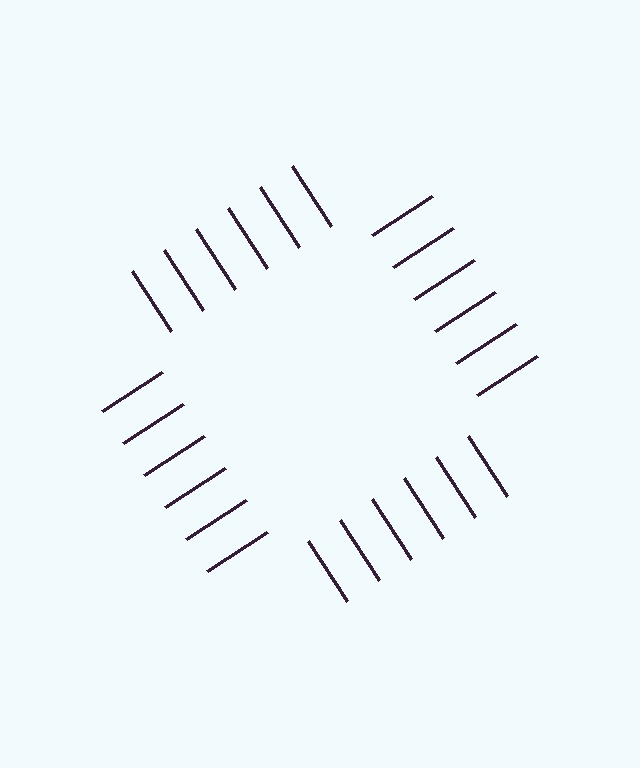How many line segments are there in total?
24 — 6 along each of the 4 edges.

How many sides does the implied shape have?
4 sides — the line-ends trace a square.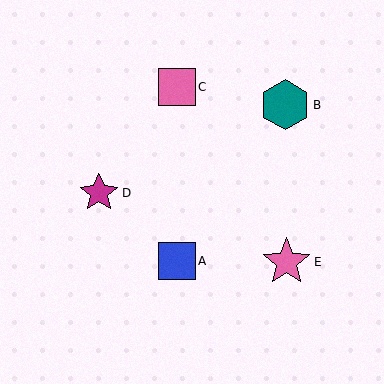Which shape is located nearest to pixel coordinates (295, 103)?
The teal hexagon (labeled B) at (285, 105) is nearest to that location.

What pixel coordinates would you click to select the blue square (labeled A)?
Click at (177, 261) to select the blue square A.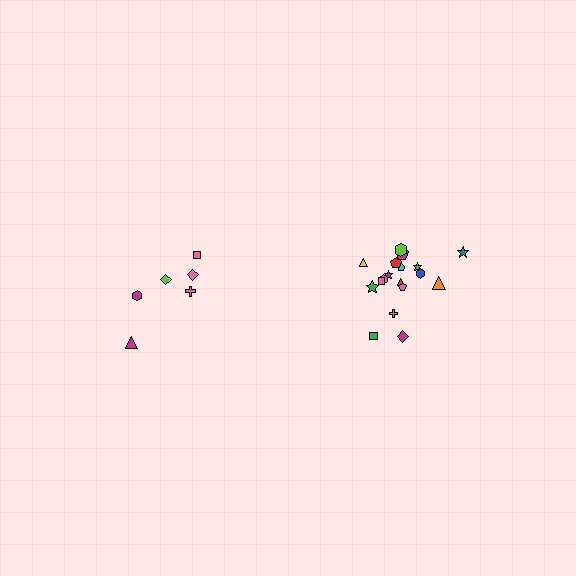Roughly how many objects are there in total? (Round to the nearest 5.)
Roughly 25 objects in total.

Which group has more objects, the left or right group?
The right group.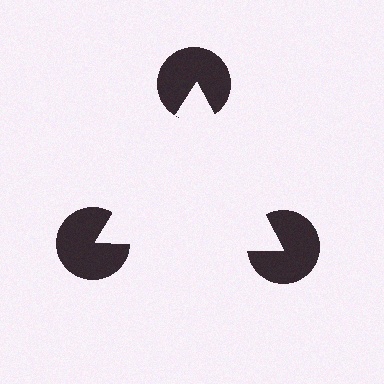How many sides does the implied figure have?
3 sides.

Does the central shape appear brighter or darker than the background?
It typically appears slightly brighter than the background, even though no actual brightness change is drawn.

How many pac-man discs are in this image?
There are 3 — one at each vertex of the illusory triangle.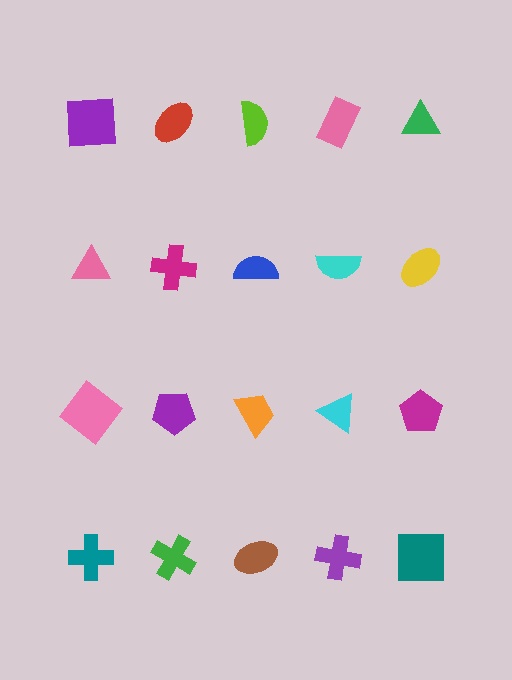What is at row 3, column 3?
An orange trapezoid.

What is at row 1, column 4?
A pink rectangle.